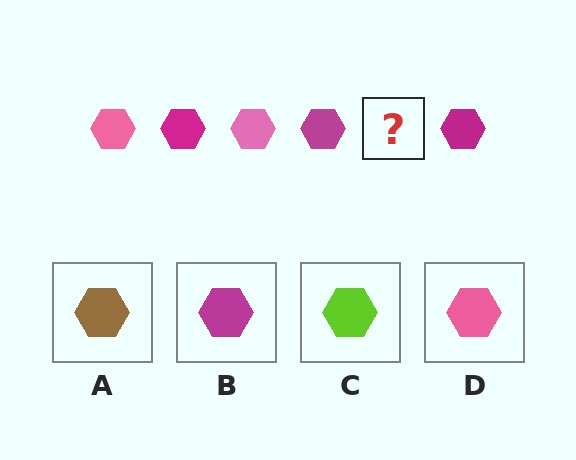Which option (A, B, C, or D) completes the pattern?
D.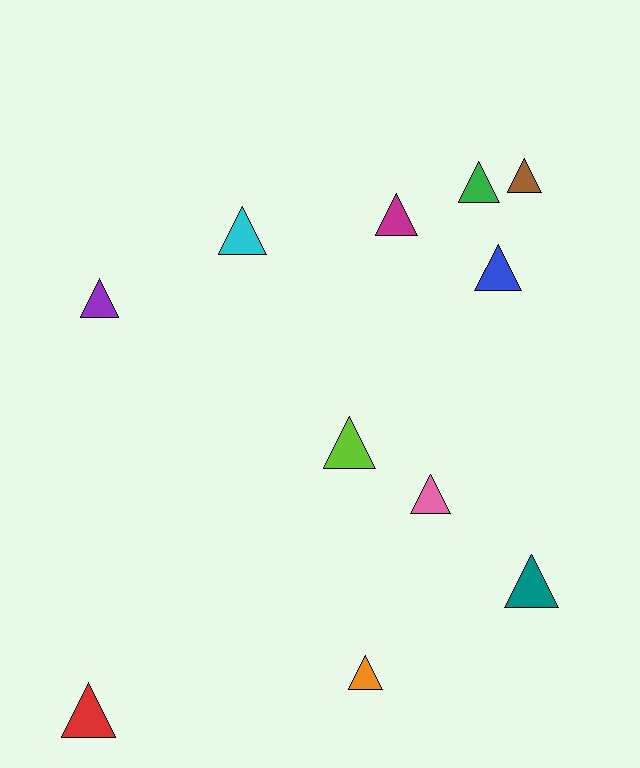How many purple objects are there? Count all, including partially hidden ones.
There is 1 purple object.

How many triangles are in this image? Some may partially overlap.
There are 11 triangles.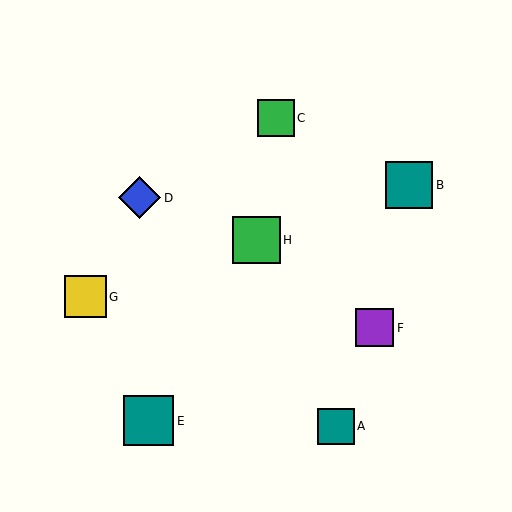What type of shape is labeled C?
Shape C is a green square.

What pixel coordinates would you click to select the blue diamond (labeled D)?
Click at (140, 198) to select the blue diamond D.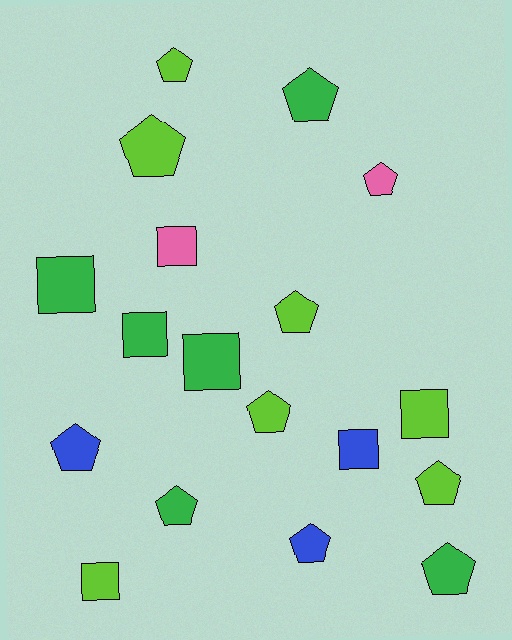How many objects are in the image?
There are 18 objects.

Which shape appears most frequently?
Pentagon, with 11 objects.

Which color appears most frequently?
Lime, with 7 objects.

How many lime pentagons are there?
There are 5 lime pentagons.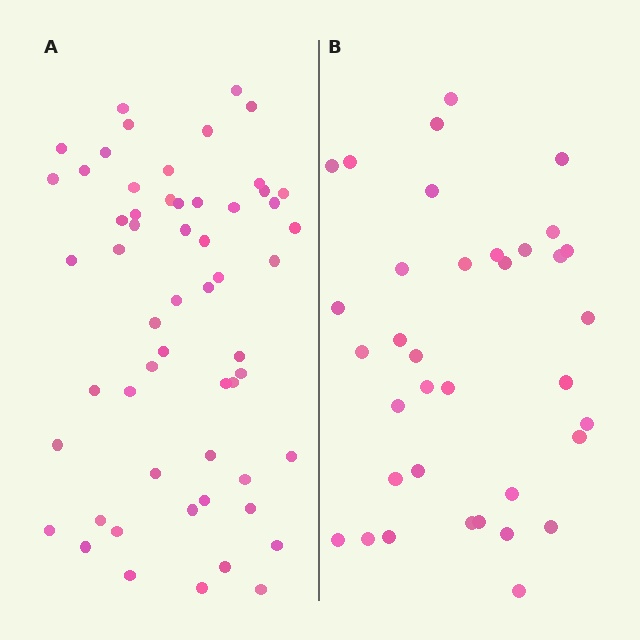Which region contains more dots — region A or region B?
Region A (the left region) has more dots.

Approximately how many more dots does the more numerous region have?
Region A has approximately 20 more dots than region B.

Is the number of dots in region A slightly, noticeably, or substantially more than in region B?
Region A has substantially more. The ratio is roughly 1.6 to 1.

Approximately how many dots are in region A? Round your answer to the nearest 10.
About 60 dots. (The exact count is 57, which rounds to 60.)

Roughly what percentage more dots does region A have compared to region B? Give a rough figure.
About 60% more.